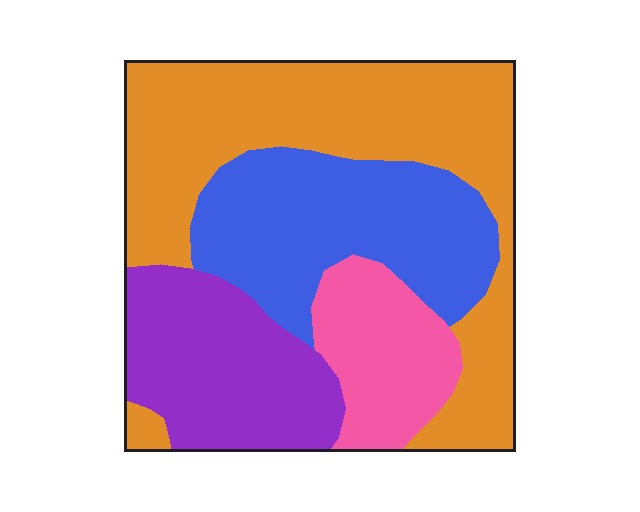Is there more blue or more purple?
Blue.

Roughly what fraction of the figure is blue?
Blue covers roughly 25% of the figure.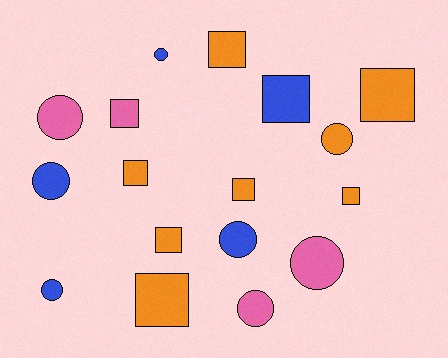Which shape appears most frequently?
Square, with 9 objects.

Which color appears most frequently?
Orange, with 8 objects.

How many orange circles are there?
There is 1 orange circle.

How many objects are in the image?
There are 17 objects.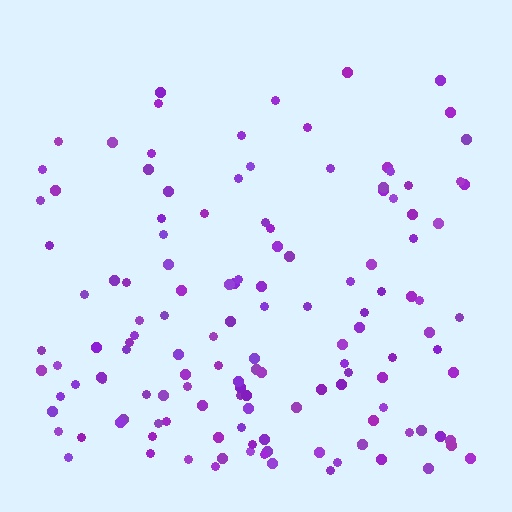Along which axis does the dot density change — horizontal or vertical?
Vertical.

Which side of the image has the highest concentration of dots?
The bottom.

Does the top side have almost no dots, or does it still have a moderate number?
Still a moderate number, just noticeably fewer than the bottom.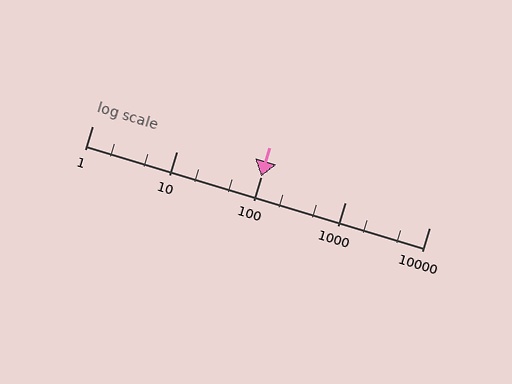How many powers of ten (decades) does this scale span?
The scale spans 4 decades, from 1 to 10000.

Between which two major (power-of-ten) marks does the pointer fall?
The pointer is between 100 and 1000.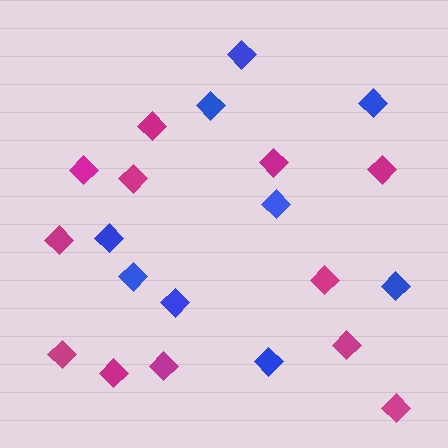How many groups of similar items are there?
There are 2 groups: one group of blue diamonds (9) and one group of magenta diamonds (12).